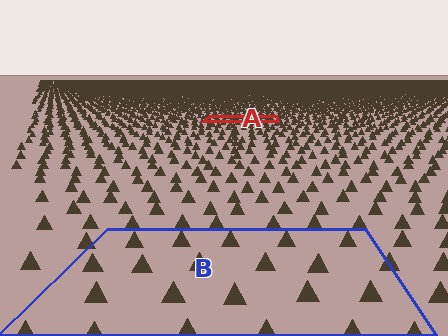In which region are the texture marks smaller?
The texture marks are smaller in region A, because it is farther away.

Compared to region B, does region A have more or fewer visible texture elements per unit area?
Region A has more texture elements per unit area — they are packed more densely because it is farther away.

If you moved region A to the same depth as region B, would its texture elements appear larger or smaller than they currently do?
They would appear larger. At a closer depth, the same texture elements are projected at a bigger on-screen size.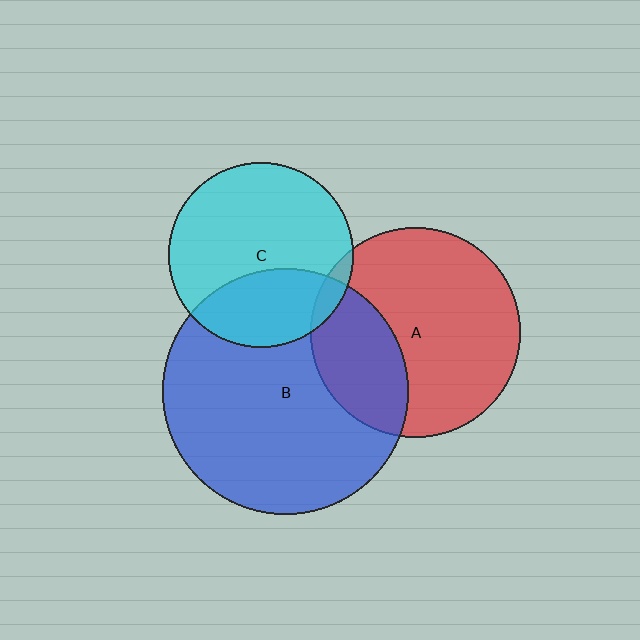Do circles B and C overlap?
Yes.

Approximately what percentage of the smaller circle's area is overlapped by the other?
Approximately 35%.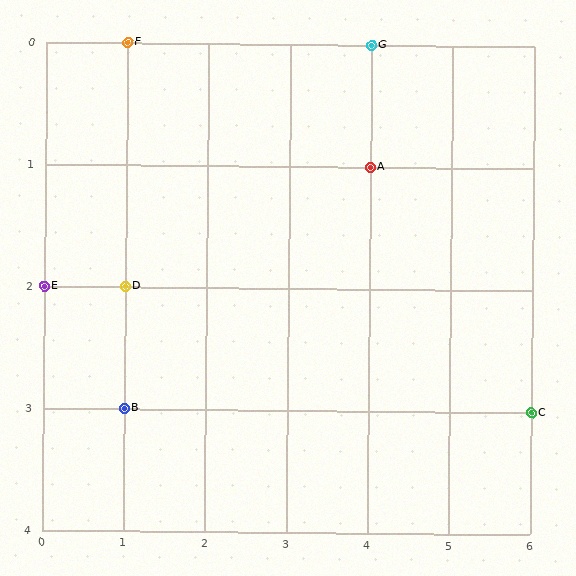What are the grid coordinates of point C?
Point C is at grid coordinates (6, 3).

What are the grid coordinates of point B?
Point B is at grid coordinates (1, 3).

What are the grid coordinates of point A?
Point A is at grid coordinates (4, 1).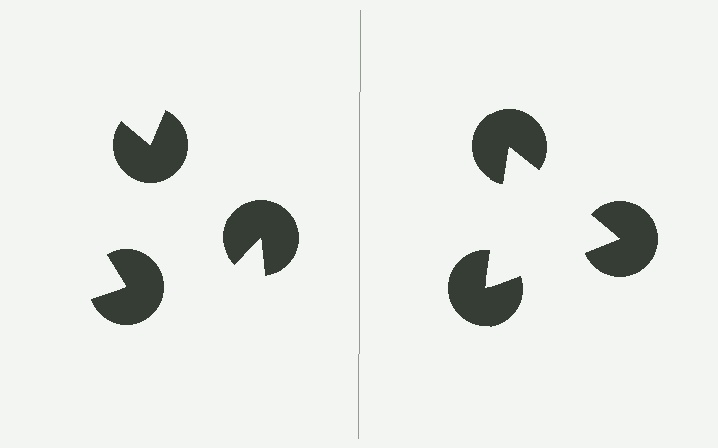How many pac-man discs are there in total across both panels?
6 — 3 on each side.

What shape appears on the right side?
An illusory triangle.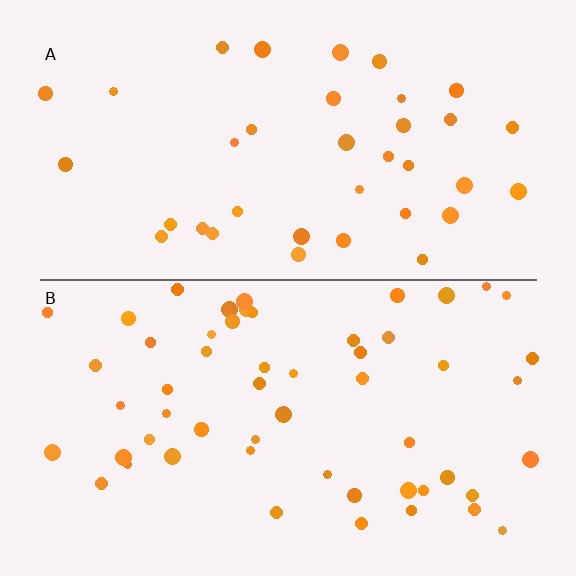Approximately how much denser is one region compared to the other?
Approximately 1.5× — region B over region A.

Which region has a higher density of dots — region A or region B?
B (the bottom).